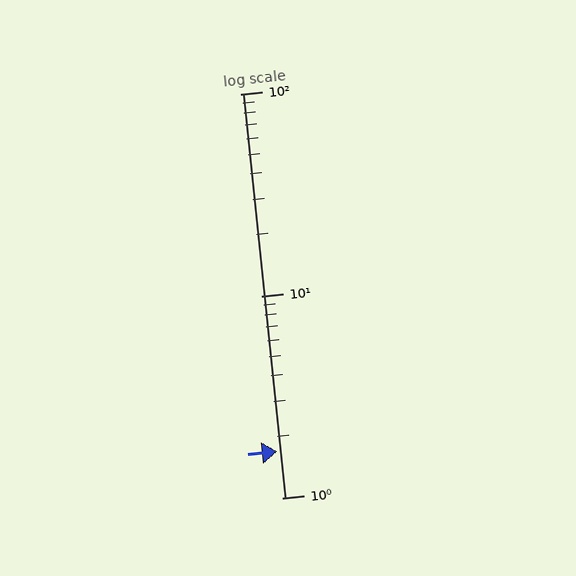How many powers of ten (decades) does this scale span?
The scale spans 2 decades, from 1 to 100.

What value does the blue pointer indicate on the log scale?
The pointer indicates approximately 1.7.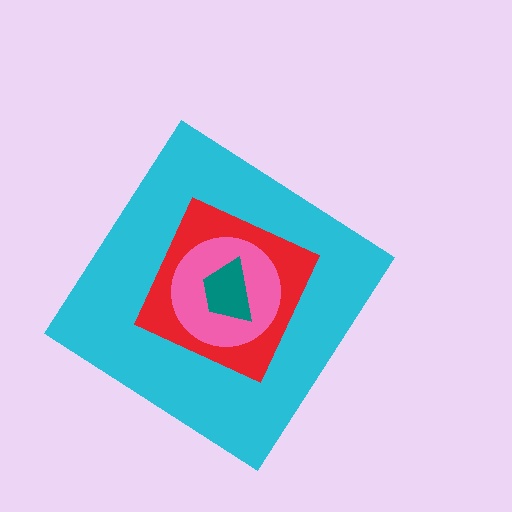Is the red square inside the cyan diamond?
Yes.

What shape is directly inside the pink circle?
The teal trapezoid.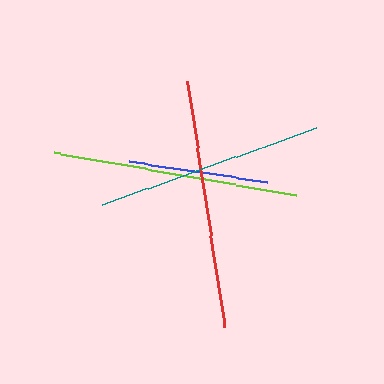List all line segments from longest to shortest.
From longest to shortest: red, lime, teal, blue.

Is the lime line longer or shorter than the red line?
The red line is longer than the lime line.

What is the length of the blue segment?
The blue segment is approximately 139 pixels long.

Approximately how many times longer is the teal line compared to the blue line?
The teal line is approximately 1.6 times the length of the blue line.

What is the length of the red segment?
The red segment is approximately 249 pixels long.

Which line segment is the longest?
The red line is the longest at approximately 249 pixels.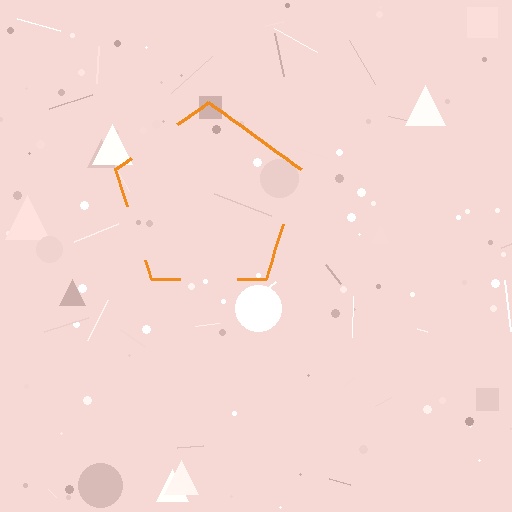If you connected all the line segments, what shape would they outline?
They would outline a pentagon.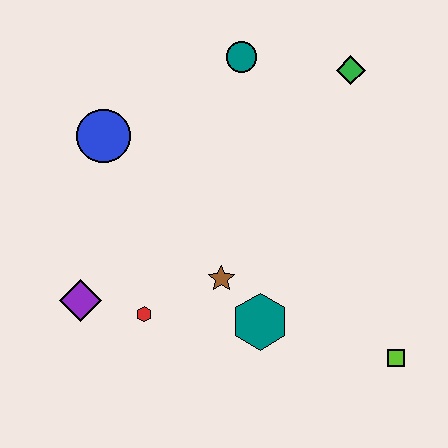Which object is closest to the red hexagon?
The purple diamond is closest to the red hexagon.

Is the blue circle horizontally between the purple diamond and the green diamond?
Yes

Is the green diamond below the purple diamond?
No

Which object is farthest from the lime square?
The blue circle is farthest from the lime square.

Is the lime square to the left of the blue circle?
No